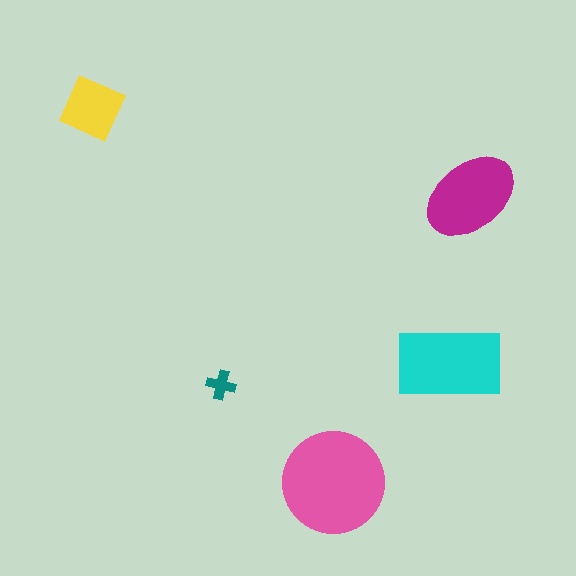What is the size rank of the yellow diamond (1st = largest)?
4th.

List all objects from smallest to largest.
The teal cross, the yellow diamond, the magenta ellipse, the cyan rectangle, the pink circle.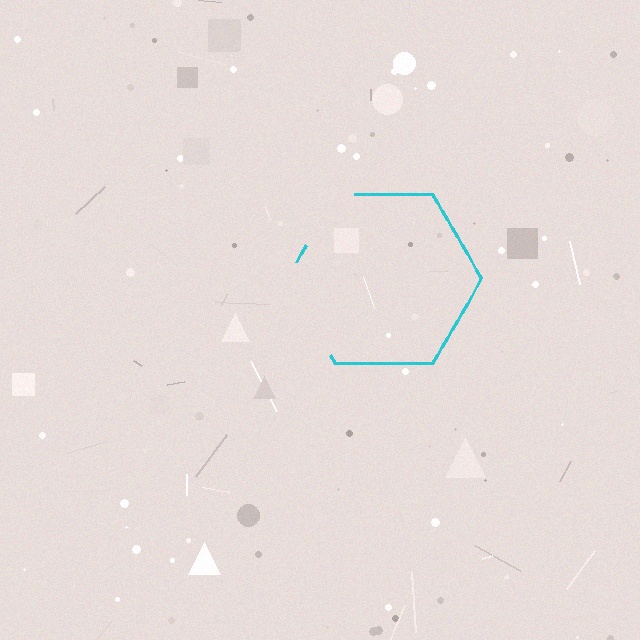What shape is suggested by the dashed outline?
The dashed outline suggests a hexagon.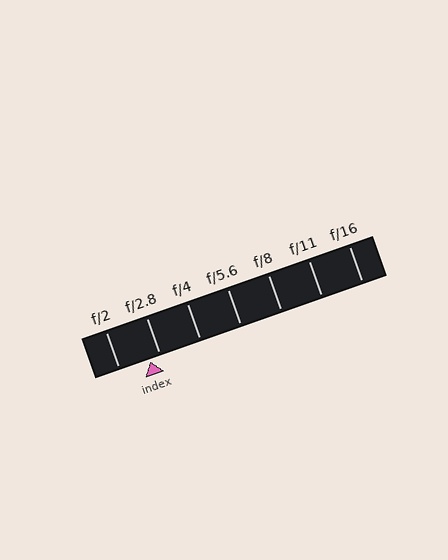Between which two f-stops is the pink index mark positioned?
The index mark is between f/2 and f/2.8.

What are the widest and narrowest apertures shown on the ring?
The widest aperture shown is f/2 and the narrowest is f/16.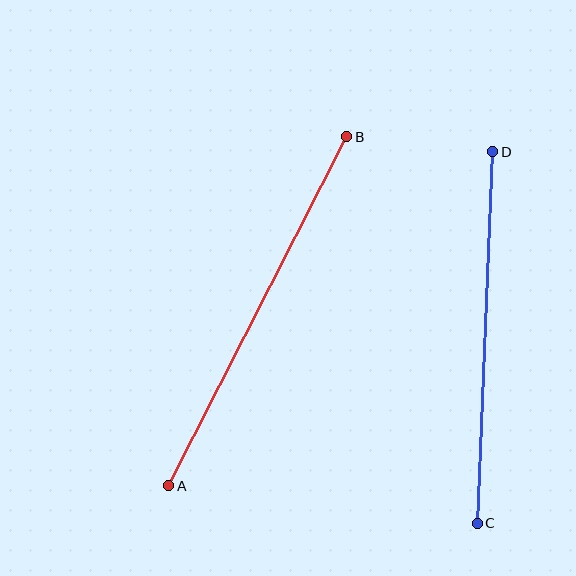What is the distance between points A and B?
The distance is approximately 392 pixels.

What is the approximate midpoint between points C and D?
The midpoint is at approximately (485, 338) pixels.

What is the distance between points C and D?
The distance is approximately 372 pixels.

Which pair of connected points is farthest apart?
Points A and B are farthest apart.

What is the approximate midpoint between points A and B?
The midpoint is at approximately (258, 311) pixels.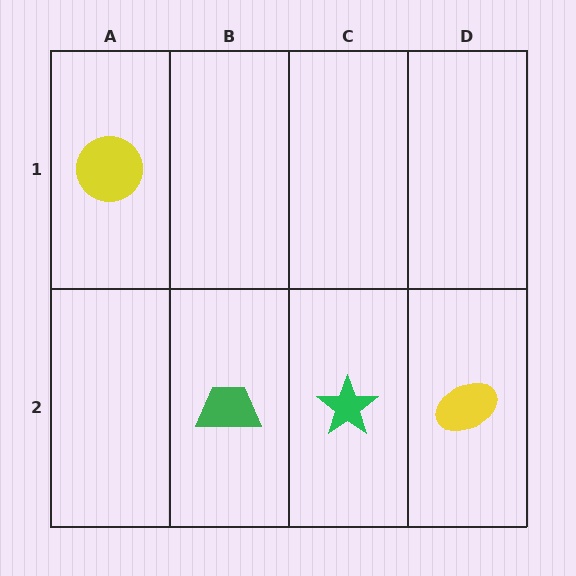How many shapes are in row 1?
1 shape.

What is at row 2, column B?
A green trapezoid.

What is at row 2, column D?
A yellow ellipse.